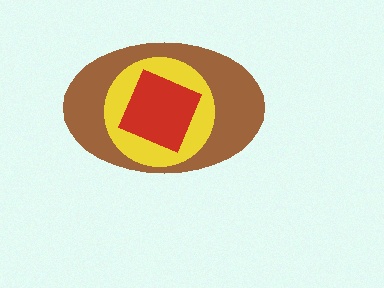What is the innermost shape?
The red diamond.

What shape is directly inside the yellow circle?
The red diamond.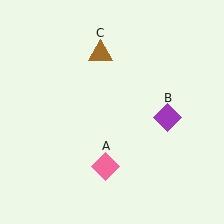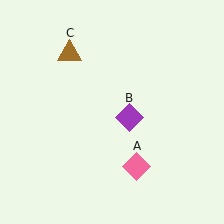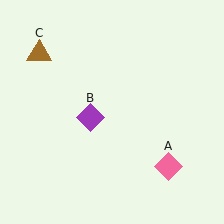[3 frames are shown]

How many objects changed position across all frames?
3 objects changed position: pink diamond (object A), purple diamond (object B), brown triangle (object C).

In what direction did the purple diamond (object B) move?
The purple diamond (object B) moved left.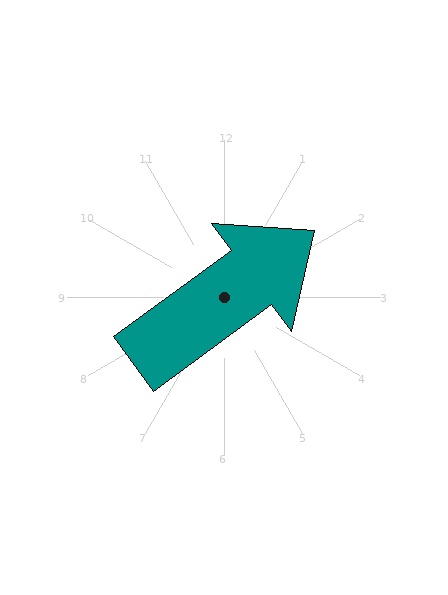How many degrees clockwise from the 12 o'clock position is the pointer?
Approximately 54 degrees.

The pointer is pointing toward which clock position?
Roughly 2 o'clock.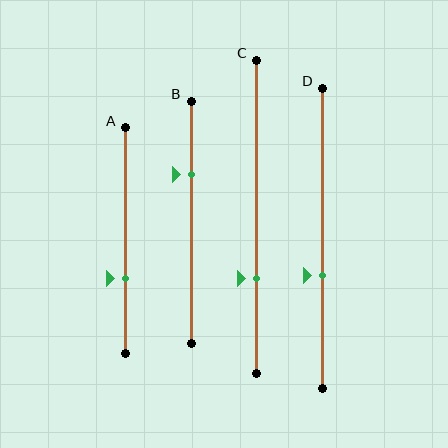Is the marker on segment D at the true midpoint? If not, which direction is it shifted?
No, the marker on segment D is shifted downward by about 12% of the segment length.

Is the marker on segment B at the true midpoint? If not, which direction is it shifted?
No, the marker on segment B is shifted upward by about 20% of the segment length.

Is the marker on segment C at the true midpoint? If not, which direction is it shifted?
No, the marker on segment C is shifted downward by about 20% of the segment length.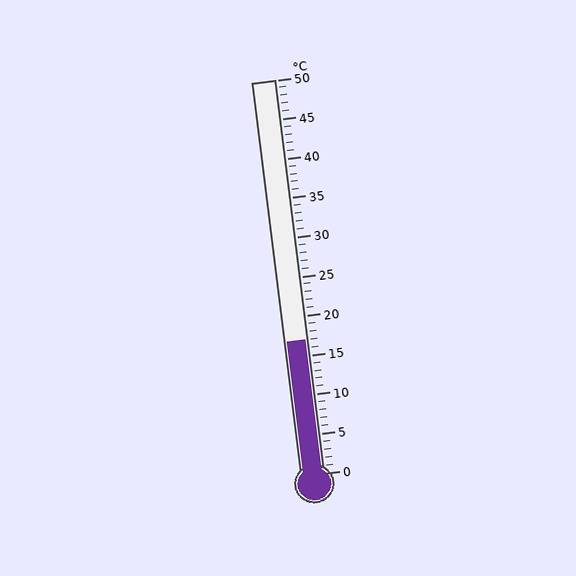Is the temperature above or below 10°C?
The temperature is above 10°C.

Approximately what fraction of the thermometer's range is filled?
The thermometer is filled to approximately 35% of its range.